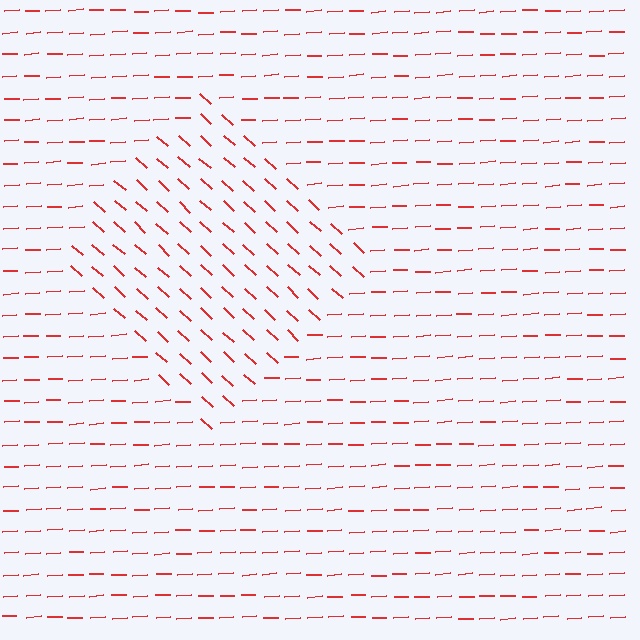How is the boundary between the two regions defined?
The boundary is defined purely by a change in line orientation (approximately 45 degrees difference). All lines are the same color and thickness.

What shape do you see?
I see a diamond.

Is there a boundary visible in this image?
Yes, there is a texture boundary formed by a change in line orientation.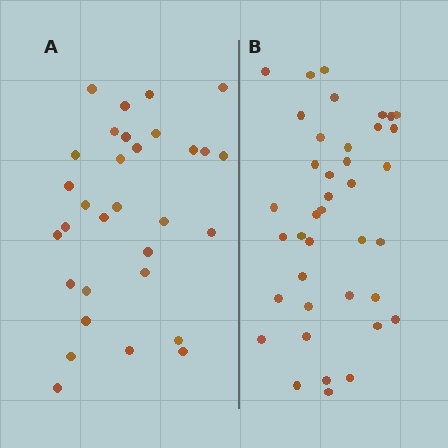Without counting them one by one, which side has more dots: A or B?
Region B (the right region) has more dots.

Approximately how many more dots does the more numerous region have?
Region B has roughly 8 or so more dots than region A.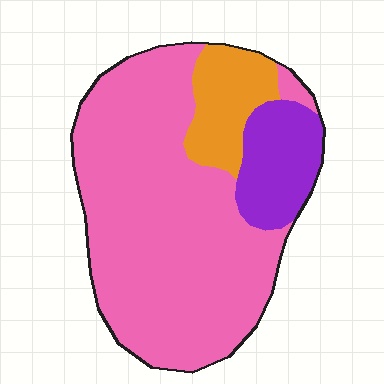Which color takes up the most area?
Pink, at roughly 75%.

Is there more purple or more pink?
Pink.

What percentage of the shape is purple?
Purple covers 14% of the shape.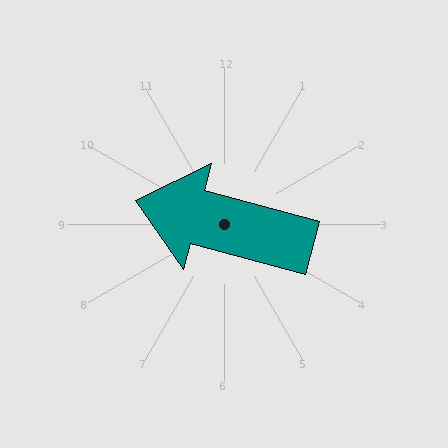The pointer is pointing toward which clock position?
Roughly 10 o'clock.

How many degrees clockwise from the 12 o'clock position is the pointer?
Approximately 285 degrees.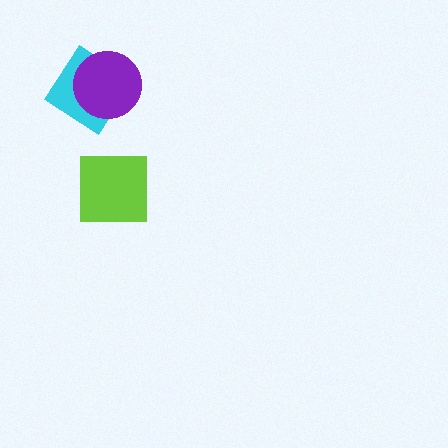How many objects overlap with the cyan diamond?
1 object overlaps with the cyan diamond.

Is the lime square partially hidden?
No, no other shape covers it.